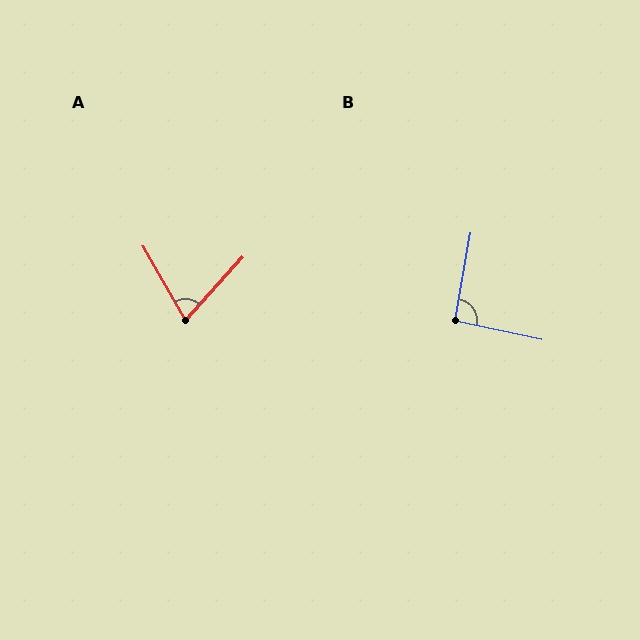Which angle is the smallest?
A, at approximately 71 degrees.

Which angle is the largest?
B, at approximately 92 degrees.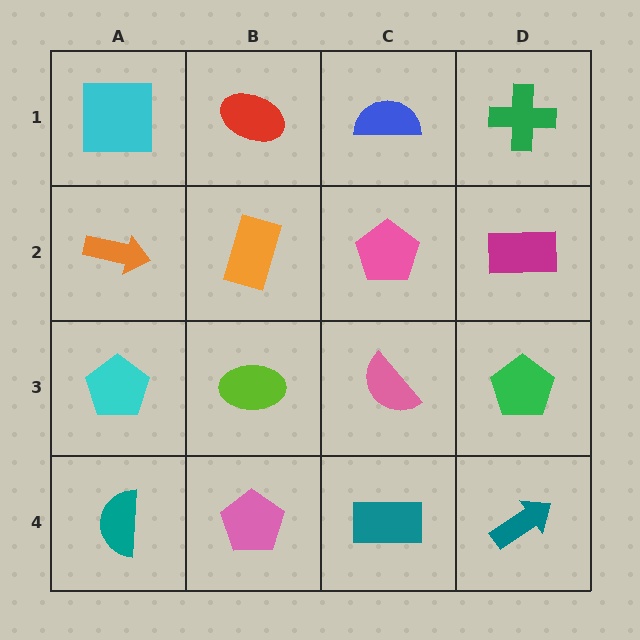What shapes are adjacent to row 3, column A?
An orange arrow (row 2, column A), a teal semicircle (row 4, column A), a lime ellipse (row 3, column B).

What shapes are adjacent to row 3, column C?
A pink pentagon (row 2, column C), a teal rectangle (row 4, column C), a lime ellipse (row 3, column B), a green pentagon (row 3, column D).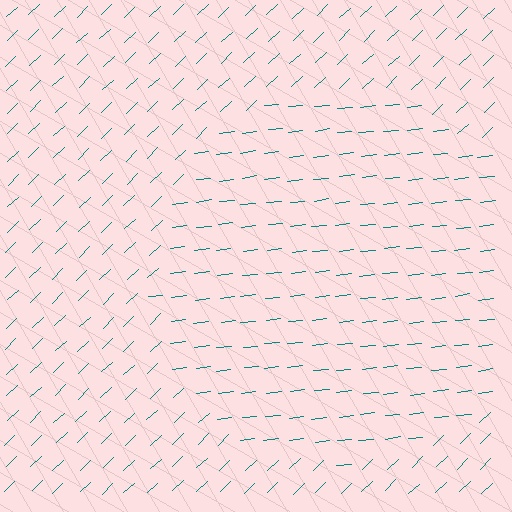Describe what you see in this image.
The image is filled with small teal line segments. A circle region in the image has lines oriented differently from the surrounding lines, creating a visible texture boundary.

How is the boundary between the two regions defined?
The boundary is defined purely by a change in line orientation (approximately 37 degrees difference). All lines are the same color and thickness.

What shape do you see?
I see a circle.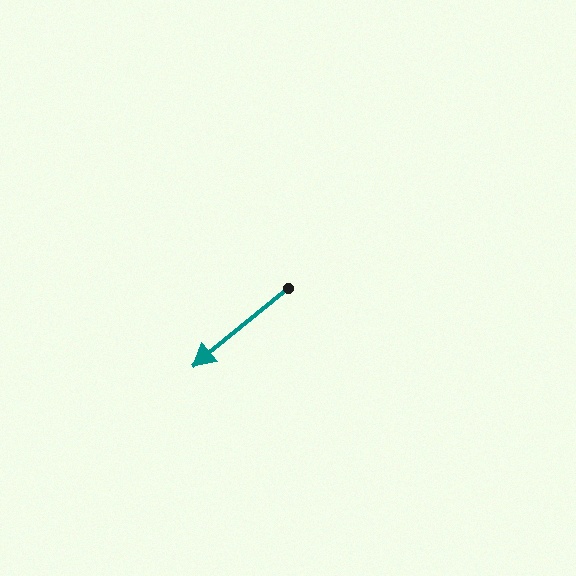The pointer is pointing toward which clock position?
Roughly 8 o'clock.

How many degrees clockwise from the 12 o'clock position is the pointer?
Approximately 231 degrees.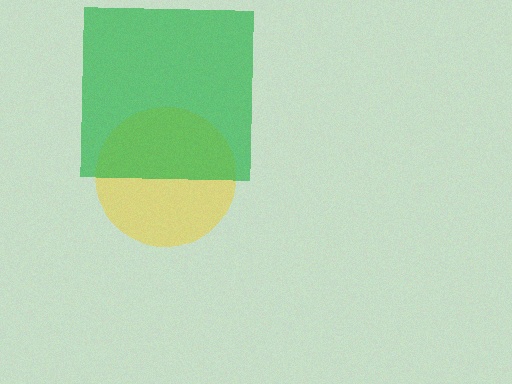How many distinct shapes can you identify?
There are 2 distinct shapes: a yellow circle, a green square.